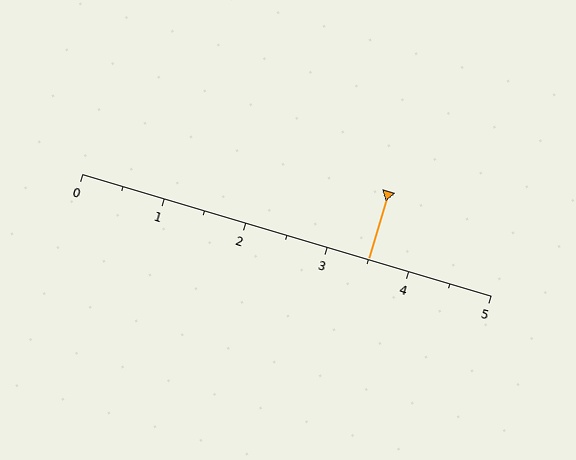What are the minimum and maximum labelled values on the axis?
The axis runs from 0 to 5.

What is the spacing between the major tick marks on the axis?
The major ticks are spaced 1 apart.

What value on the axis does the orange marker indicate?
The marker indicates approximately 3.5.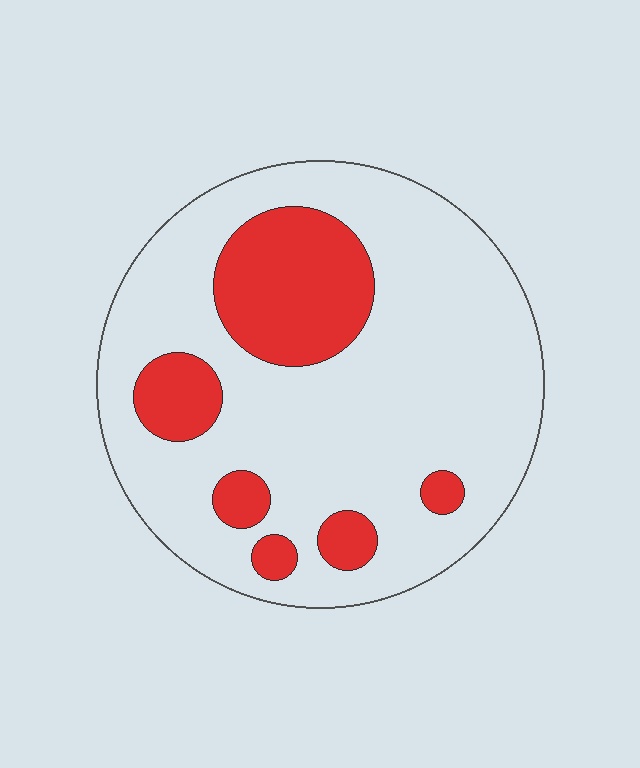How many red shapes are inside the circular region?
6.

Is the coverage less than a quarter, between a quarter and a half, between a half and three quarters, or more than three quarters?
Less than a quarter.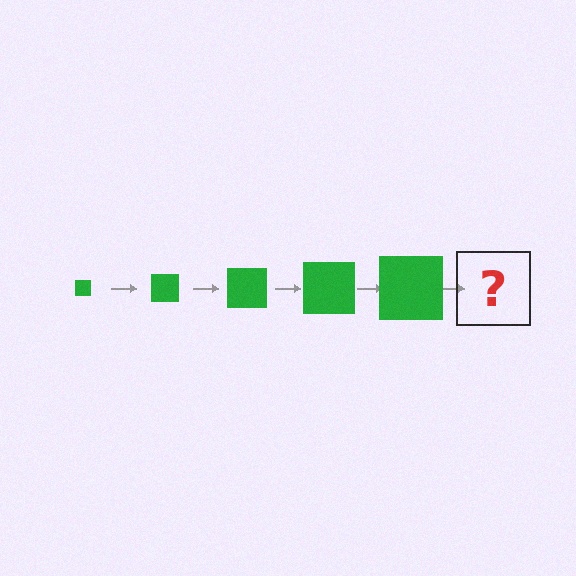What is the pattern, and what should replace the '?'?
The pattern is that the square gets progressively larger each step. The '?' should be a green square, larger than the previous one.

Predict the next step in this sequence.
The next step is a green square, larger than the previous one.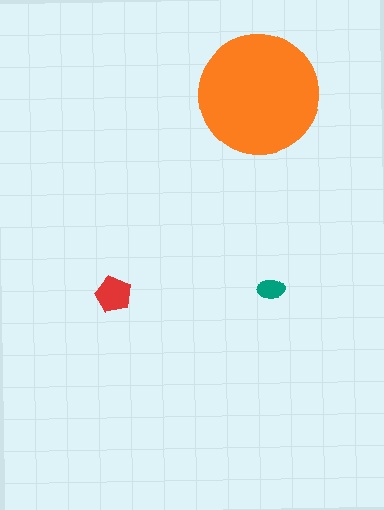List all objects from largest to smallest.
The orange circle, the red pentagon, the teal ellipse.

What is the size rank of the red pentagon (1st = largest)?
2nd.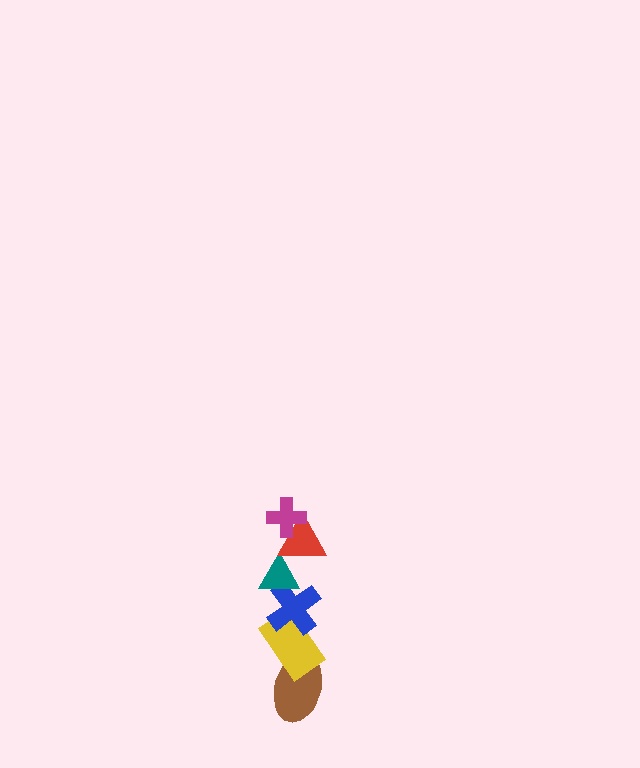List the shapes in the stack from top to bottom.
From top to bottom: the magenta cross, the red triangle, the teal triangle, the blue cross, the yellow rectangle, the brown ellipse.